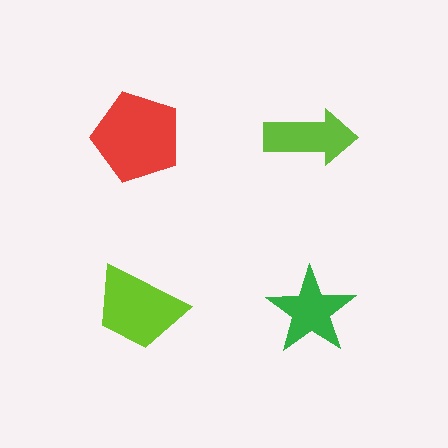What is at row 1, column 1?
A red pentagon.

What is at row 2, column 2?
A green star.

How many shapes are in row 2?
2 shapes.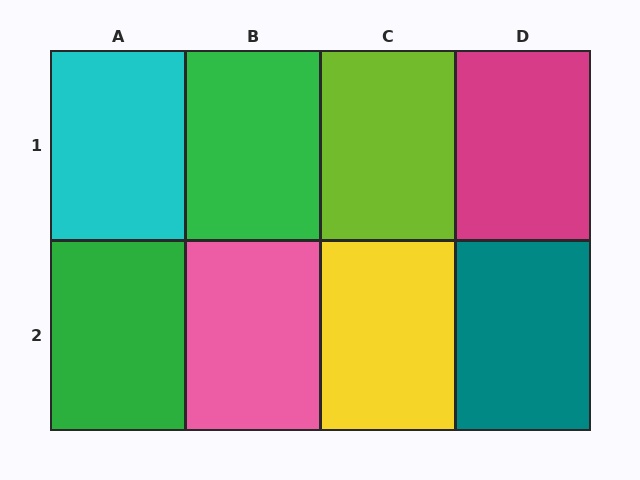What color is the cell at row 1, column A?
Cyan.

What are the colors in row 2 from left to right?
Green, pink, yellow, teal.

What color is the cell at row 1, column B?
Green.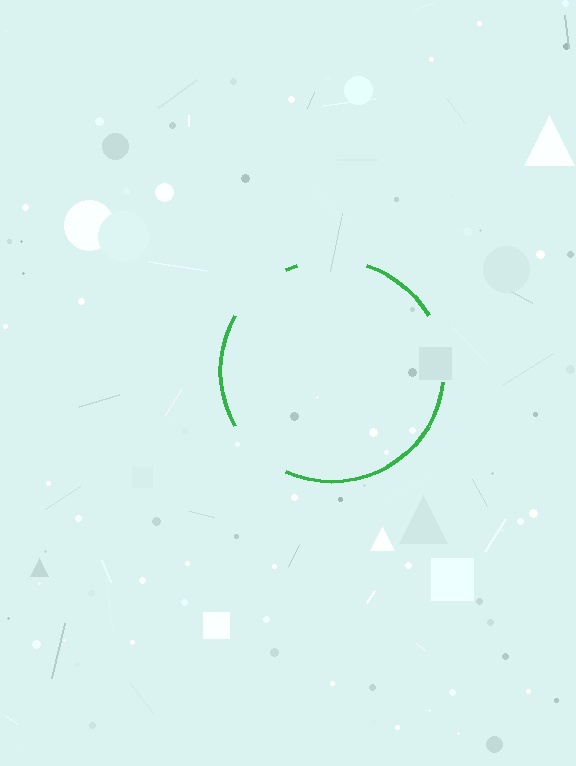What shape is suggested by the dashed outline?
The dashed outline suggests a circle.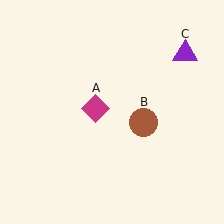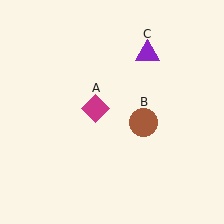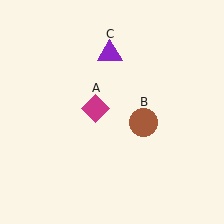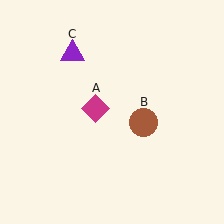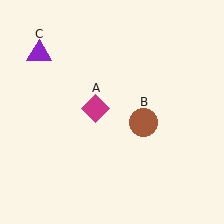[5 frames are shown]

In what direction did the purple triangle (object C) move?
The purple triangle (object C) moved left.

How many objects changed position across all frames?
1 object changed position: purple triangle (object C).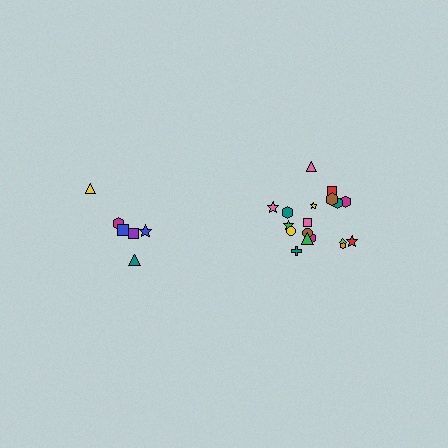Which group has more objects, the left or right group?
The right group.